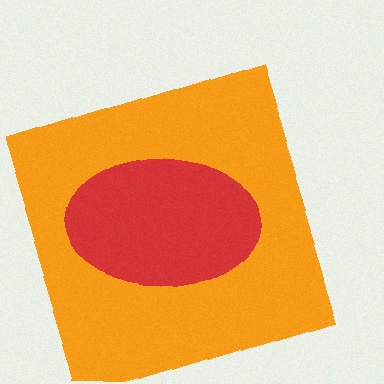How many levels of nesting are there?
2.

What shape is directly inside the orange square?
The red ellipse.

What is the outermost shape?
The orange square.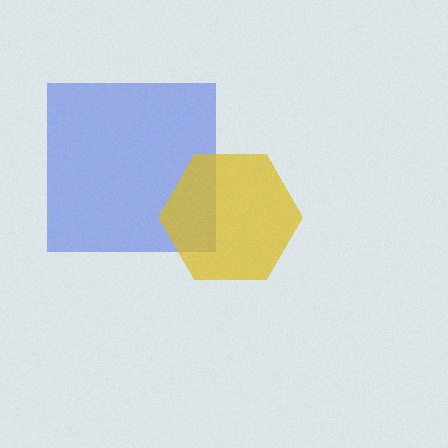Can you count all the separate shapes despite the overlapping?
Yes, there are 2 separate shapes.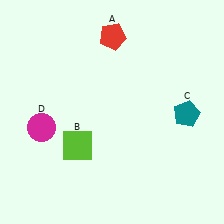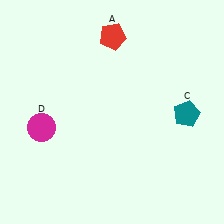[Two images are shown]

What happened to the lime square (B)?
The lime square (B) was removed in Image 2. It was in the bottom-left area of Image 1.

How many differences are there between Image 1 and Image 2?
There is 1 difference between the two images.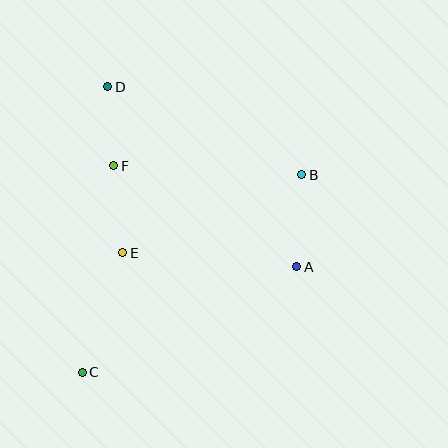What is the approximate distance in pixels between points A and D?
The distance between A and D is approximately 261 pixels.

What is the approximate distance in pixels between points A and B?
The distance between A and B is approximately 92 pixels.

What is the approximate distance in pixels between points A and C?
The distance between A and C is approximately 239 pixels.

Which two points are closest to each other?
Points D and F are closest to each other.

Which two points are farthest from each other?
Points B and C are farthest from each other.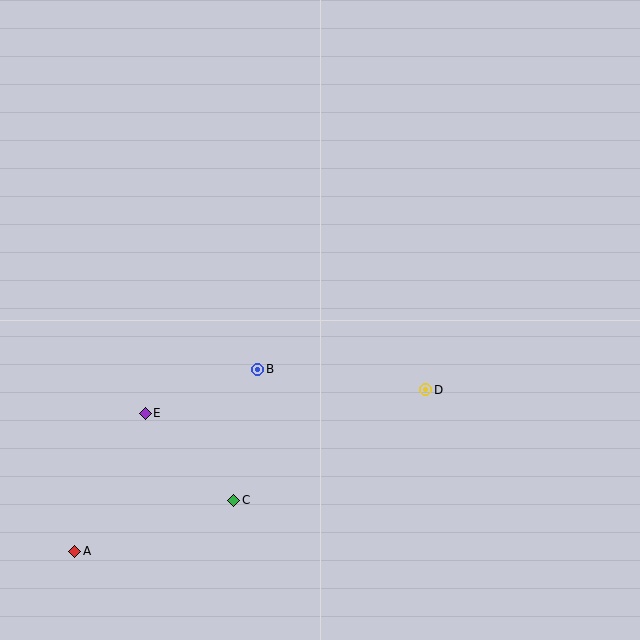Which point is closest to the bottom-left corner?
Point A is closest to the bottom-left corner.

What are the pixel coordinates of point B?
Point B is at (258, 369).